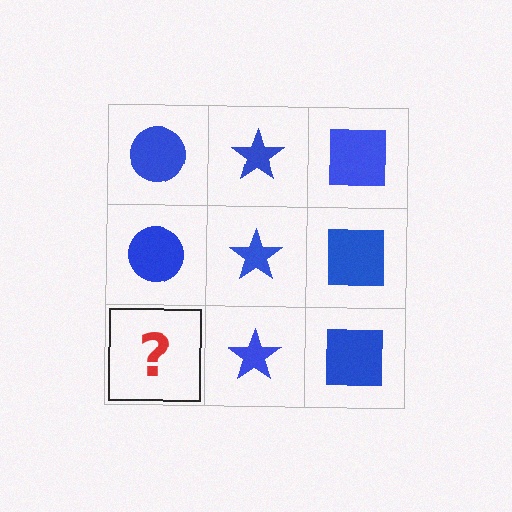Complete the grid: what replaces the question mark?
The question mark should be replaced with a blue circle.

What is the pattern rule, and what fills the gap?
The rule is that each column has a consistent shape. The gap should be filled with a blue circle.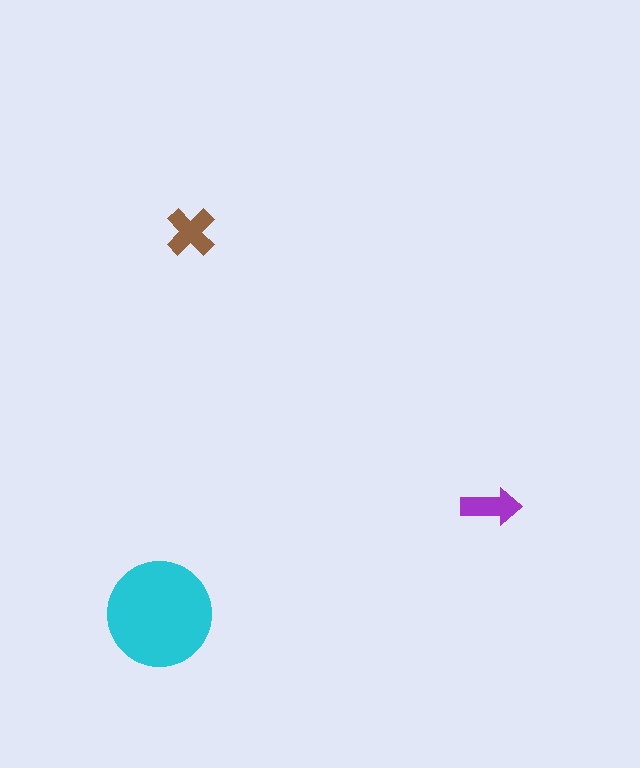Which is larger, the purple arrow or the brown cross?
The brown cross.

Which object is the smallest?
The purple arrow.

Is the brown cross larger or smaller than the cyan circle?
Smaller.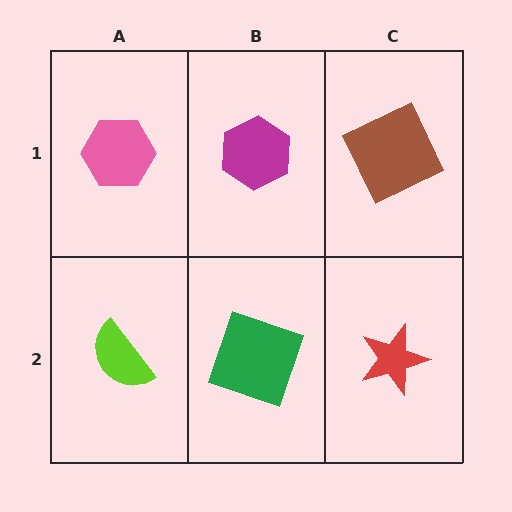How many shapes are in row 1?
3 shapes.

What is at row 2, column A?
A lime semicircle.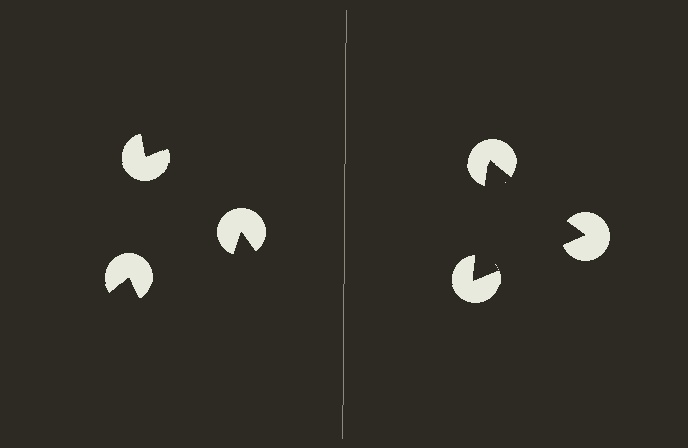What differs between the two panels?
The pac-man discs are positioned identically on both sides; only the wedge orientations differ. On the right they align to a triangle; on the left they are misaligned.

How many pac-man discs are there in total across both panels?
6 — 3 on each side.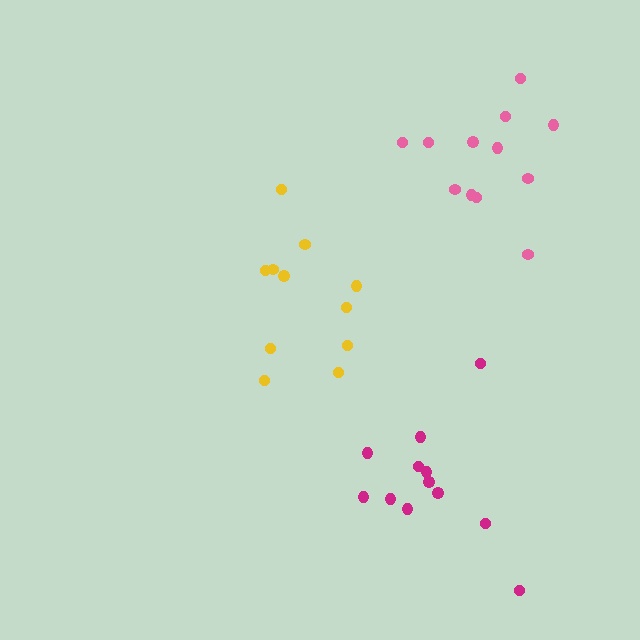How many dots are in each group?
Group 1: 12 dots, Group 2: 12 dots, Group 3: 11 dots (35 total).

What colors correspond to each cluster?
The clusters are colored: pink, magenta, yellow.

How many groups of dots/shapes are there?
There are 3 groups.